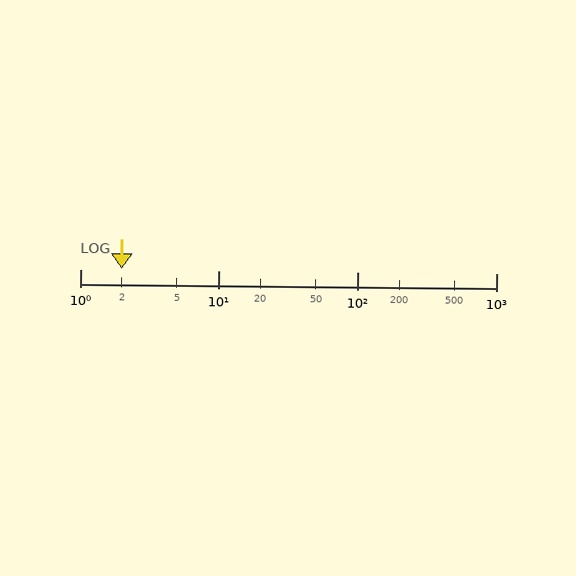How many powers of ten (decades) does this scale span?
The scale spans 3 decades, from 1 to 1000.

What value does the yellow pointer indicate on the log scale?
The pointer indicates approximately 2.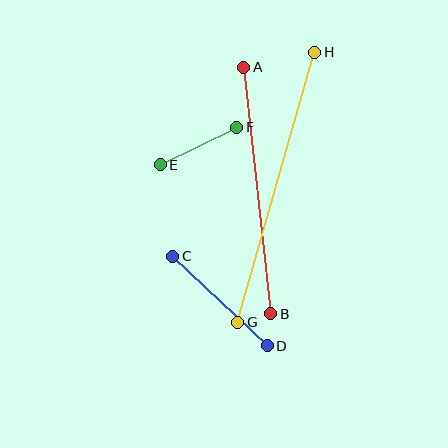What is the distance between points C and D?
The distance is approximately 130 pixels.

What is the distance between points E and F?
The distance is approximately 85 pixels.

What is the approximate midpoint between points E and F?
The midpoint is at approximately (198, 146) pixels.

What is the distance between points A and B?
The distance is approximately 248 pixels.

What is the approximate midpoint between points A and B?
The midpoint is at approximately (257, 190) pixels.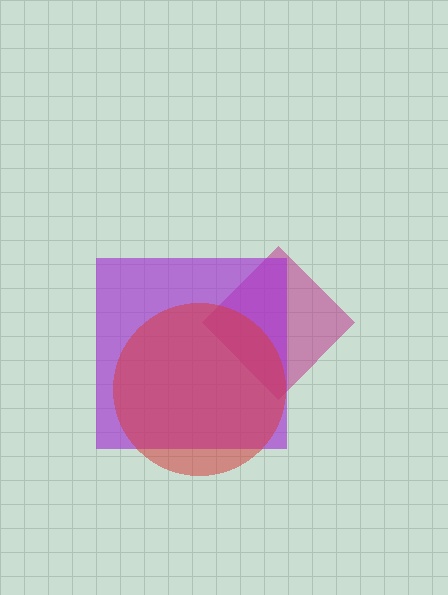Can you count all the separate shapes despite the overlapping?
Yes, there are 3 separate shapes.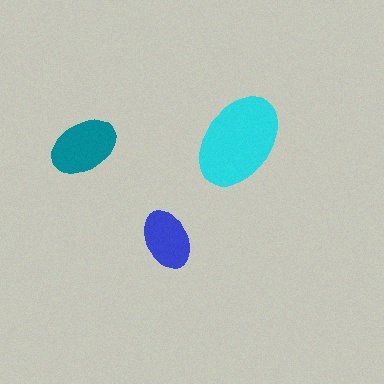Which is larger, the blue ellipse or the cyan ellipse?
The cyan one.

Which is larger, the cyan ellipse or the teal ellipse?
The cyan one.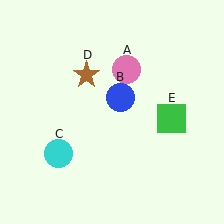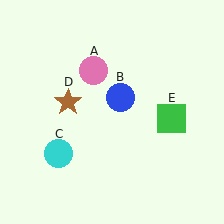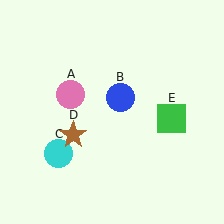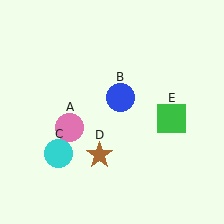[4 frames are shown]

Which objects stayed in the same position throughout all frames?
Blue circle (object B) and cyan circle (object C) and green square (object E) remained stationary.